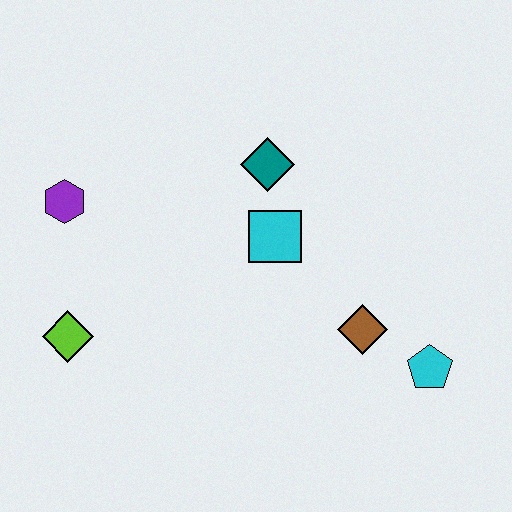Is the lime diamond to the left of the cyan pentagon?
Yes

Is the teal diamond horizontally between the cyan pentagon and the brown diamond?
No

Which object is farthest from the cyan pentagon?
The purple hexagon is farthest from the cyan pentagon.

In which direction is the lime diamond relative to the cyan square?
The lime diamond is to the left of the cyan square.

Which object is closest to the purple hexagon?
The lime diamond is closest to the purple hexagon.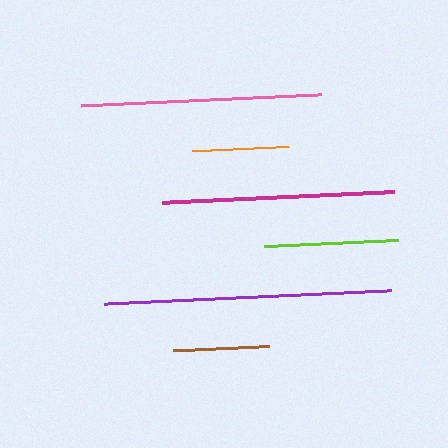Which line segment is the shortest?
The brown line is the shortest at approximately 96 pixels.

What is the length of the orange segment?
The orange segment is approximately 97 pixels long.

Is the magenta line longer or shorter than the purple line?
The purple line is longer than the magenta line.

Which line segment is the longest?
The purple line is the longest at approximately 288 pixels.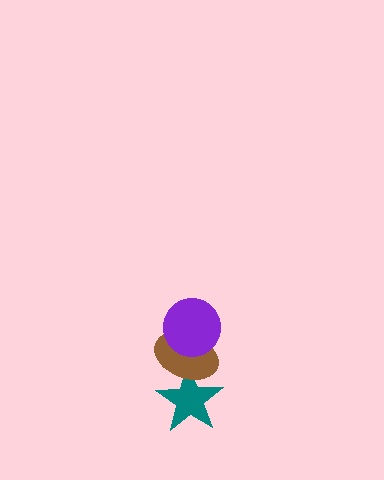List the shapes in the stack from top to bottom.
From top to bottom: the purple circle, the brown ellipse, the teal star.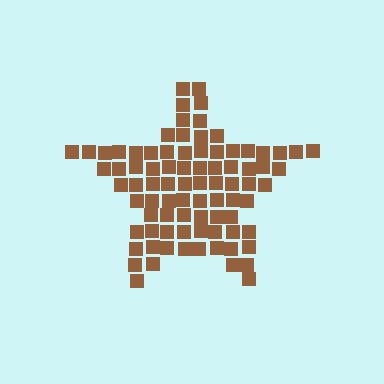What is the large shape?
The large shape is a star.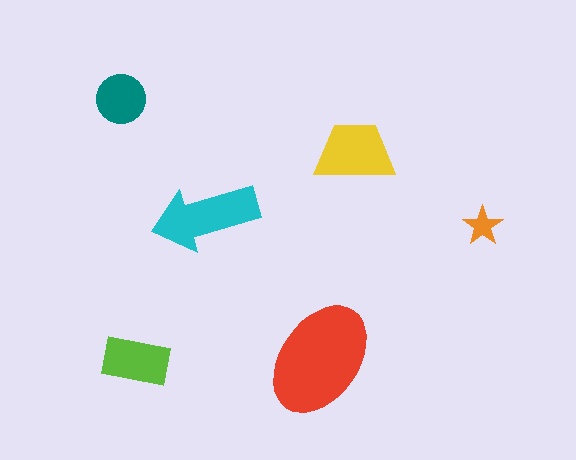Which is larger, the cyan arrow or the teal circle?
The cyan arrow.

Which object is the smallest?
The orange star.